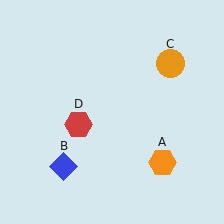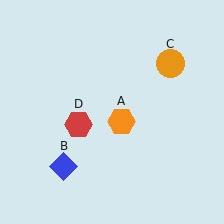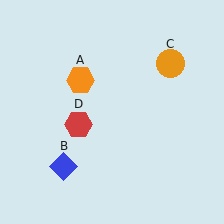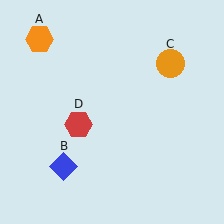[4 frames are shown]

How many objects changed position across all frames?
1 object changed position: orange hexagon (object A).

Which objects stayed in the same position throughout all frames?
Blue diamond (object B) and orange circle (object C) and red hexagon (object D) remained stationary.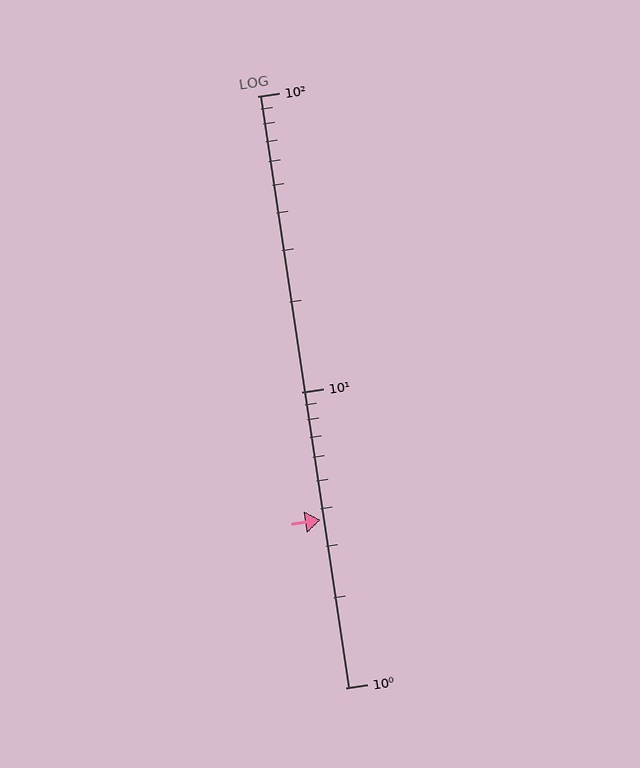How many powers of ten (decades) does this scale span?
The scale spans 2 decades, from 1 to 100.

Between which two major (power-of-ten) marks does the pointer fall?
The pointer is between 1 and 10.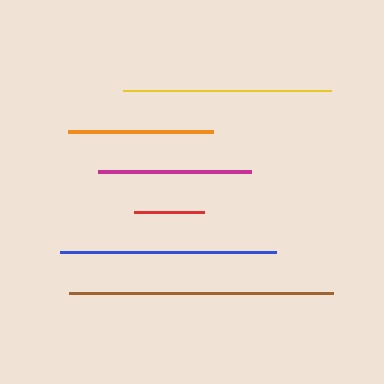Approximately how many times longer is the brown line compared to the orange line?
The brown line is approximately 1.8 times the length of the orange line.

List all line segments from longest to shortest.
From longest to shortest: brown, blue, yellow, magenta, orange, red.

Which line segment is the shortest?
The red line is the shortest at approximately 70 pixels.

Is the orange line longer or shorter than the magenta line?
The magenta line is longer than the orange line.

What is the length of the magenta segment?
The magenta segment is approximately 153 pixels long.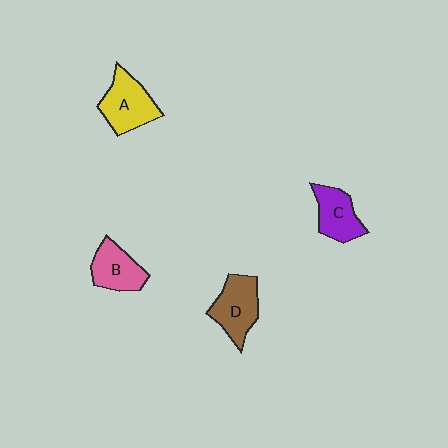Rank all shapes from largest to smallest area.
From largest to smallest: A (yellow), D (brown), B (pink), C (purple).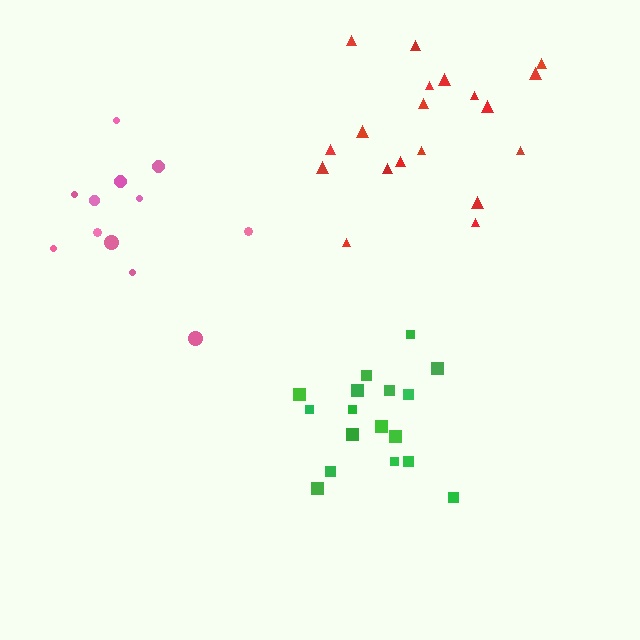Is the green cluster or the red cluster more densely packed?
Green.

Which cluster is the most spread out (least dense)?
Pink.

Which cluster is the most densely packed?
Green.